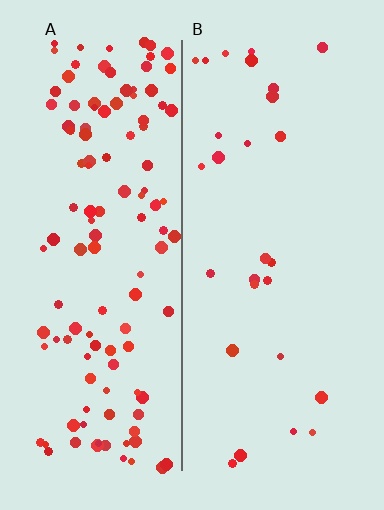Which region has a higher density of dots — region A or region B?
A (the left).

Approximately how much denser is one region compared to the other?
Approximately 4.4× — region A over region B.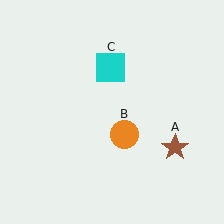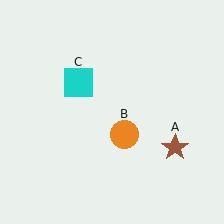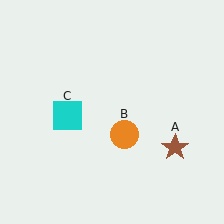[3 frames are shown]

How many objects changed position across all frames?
1 object changed position: cyan square (object C).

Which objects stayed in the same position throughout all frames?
Brown star (object A) and orange circle (object B) remained stationary.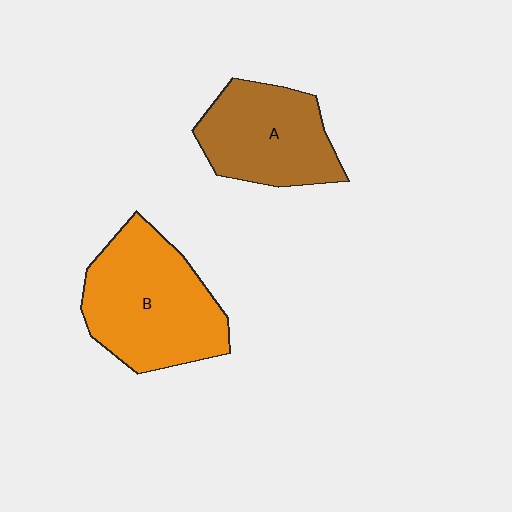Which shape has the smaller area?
Shape A (brown).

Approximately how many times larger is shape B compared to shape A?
Approximately 1.3 times.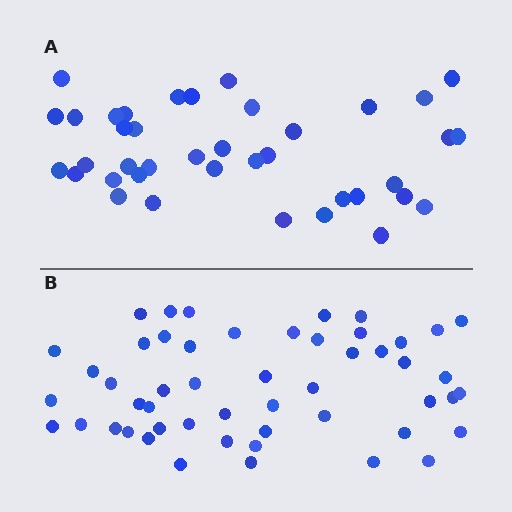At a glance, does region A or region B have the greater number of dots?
Region B (the bottom region) has more dots.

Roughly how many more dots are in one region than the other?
Region B has roughly 12 or so more dots than region A.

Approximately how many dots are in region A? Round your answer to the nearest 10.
About 40 dots. (The exact count is 39, which rounds to 40.)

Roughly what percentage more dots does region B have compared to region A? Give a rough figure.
About 30% more.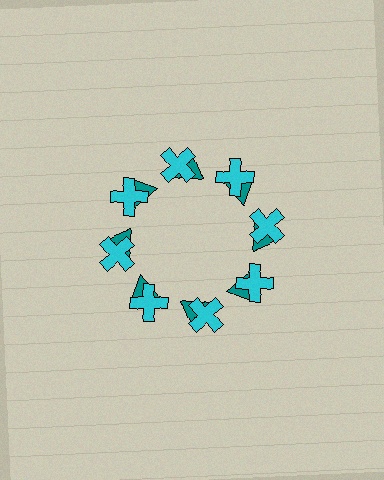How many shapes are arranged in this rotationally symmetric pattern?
There are 16 shapes, arranged in 8 groups of 2.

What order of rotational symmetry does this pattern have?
This pattern has 8-fold rotational symmetry.